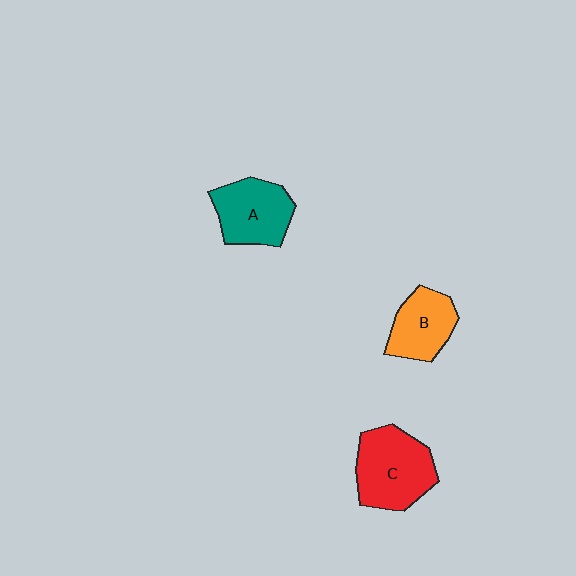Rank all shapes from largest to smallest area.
From largest to smallest: C (red), A (teal), B (orange).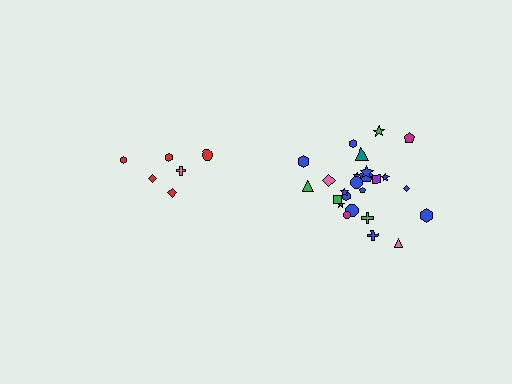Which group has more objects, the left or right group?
The right group.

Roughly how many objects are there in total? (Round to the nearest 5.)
Roughly 30 objects in total.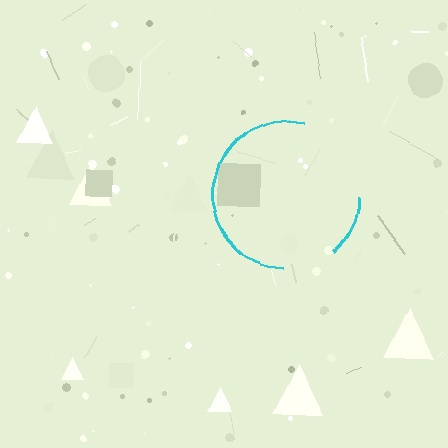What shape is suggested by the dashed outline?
The dashed outline suggests a circle.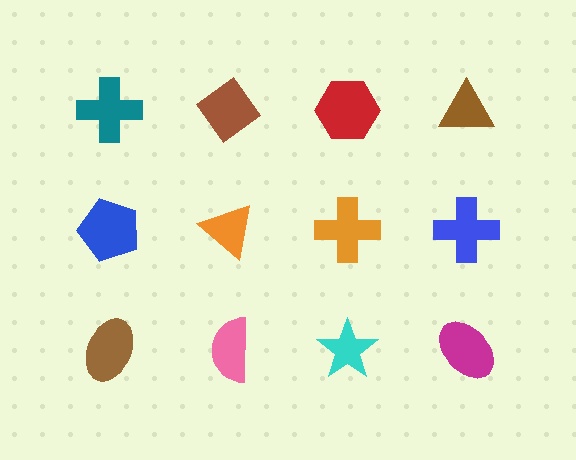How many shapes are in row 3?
4 shapes.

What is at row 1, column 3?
A red hexagon.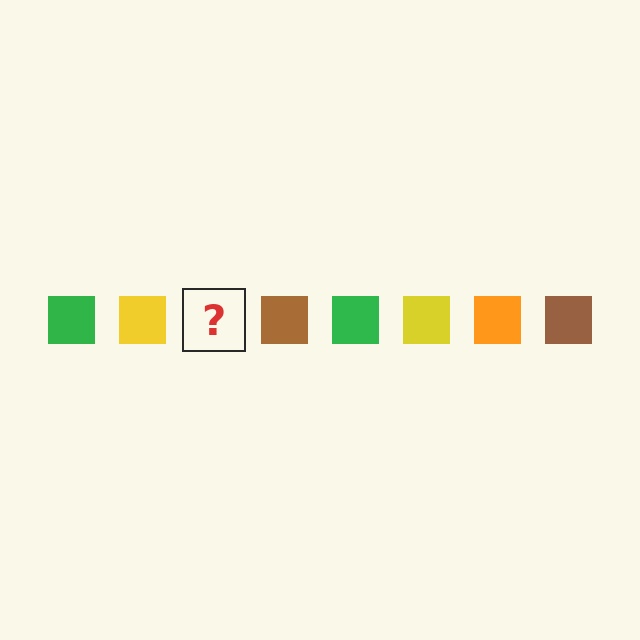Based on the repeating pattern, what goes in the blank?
The blank should be an orange square.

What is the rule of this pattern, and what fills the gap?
The rule is that the pattern cycles through green, yellow, orange, brown squares. The gap should be filled with an orange square.